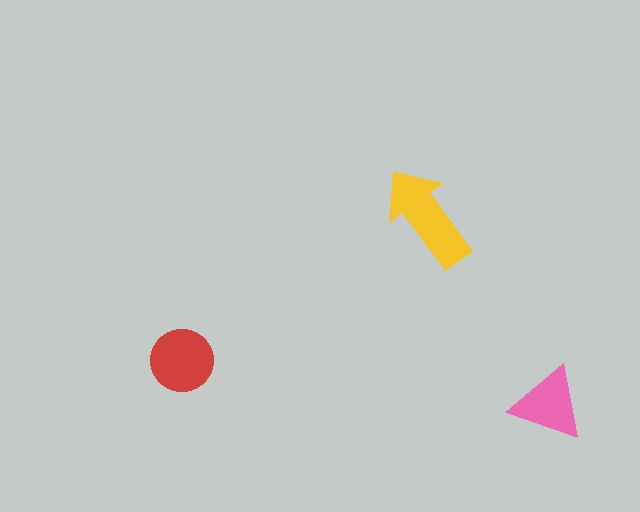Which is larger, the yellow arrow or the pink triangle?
The yellow arrow.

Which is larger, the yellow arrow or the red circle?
The yellow arrow.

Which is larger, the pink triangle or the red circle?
The red circle.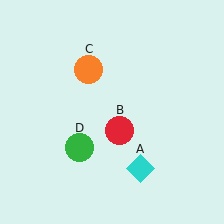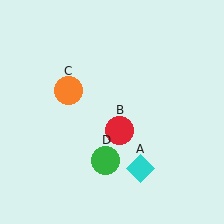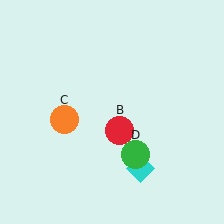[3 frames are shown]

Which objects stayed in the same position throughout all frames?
Cyan diamond (object A) and red circle (object B) remained stationary.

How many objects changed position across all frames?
2 objects changed position: orange circle (object C), green circle (object D).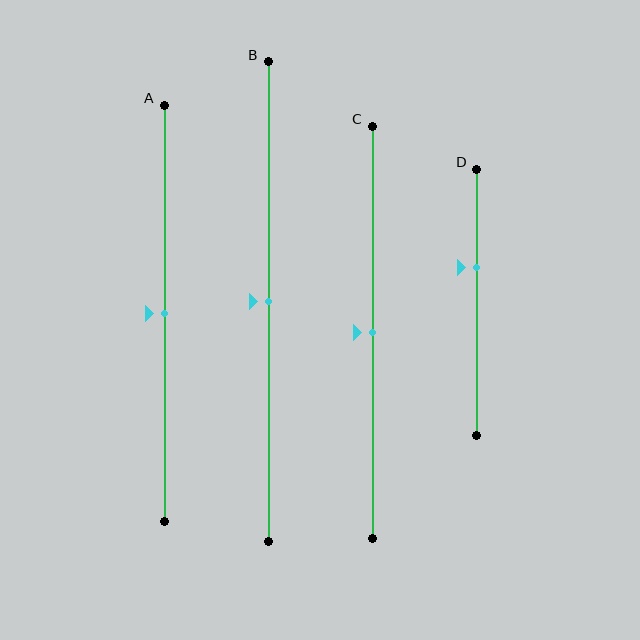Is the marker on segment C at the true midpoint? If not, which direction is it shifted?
Yes, the marker on segment C is at the true midpoint.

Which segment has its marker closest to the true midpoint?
Segment A has its marker closest to the true midpoint.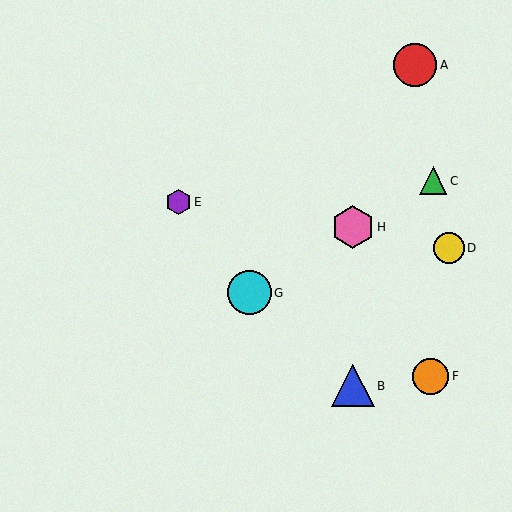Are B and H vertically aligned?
Yes, both are at x≈353.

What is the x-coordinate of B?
Object B is at x≈353.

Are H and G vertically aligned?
No, H is at x≈353 and G is at x≈249.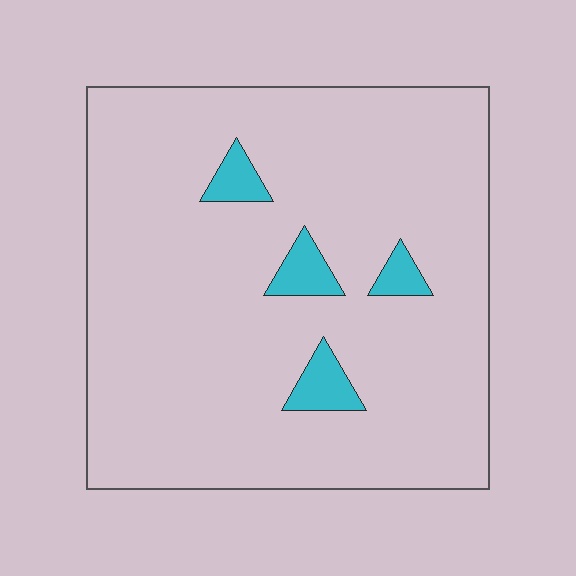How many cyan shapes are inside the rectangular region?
4.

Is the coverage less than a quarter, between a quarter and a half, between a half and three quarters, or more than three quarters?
Less than a quarter.